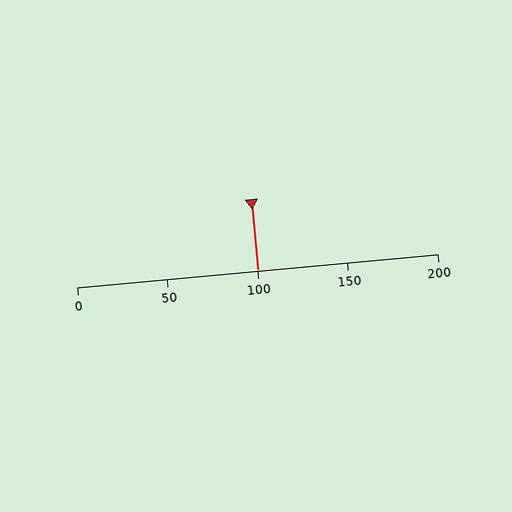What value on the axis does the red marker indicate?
The marker indicates approximately 100.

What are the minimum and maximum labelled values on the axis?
The axis runs from 0 to 200.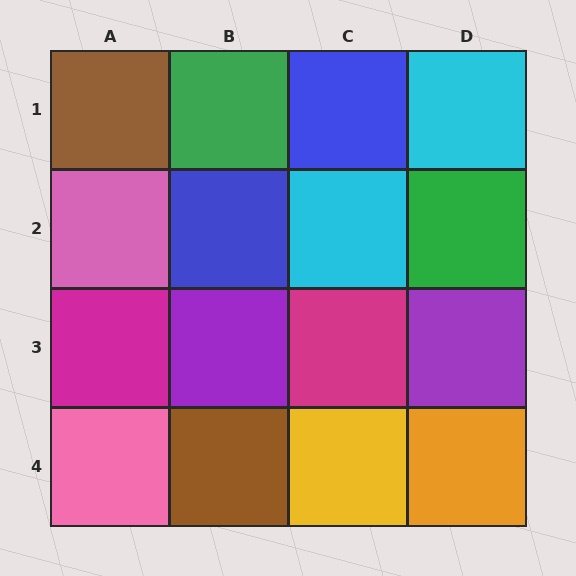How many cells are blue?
2 cells are blue.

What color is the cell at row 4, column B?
Brown.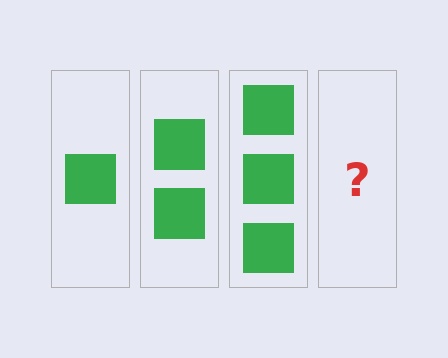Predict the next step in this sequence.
The next step is 4 squares.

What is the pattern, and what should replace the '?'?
The pattern is that each step adds one more square. The '?' should be 4 squares.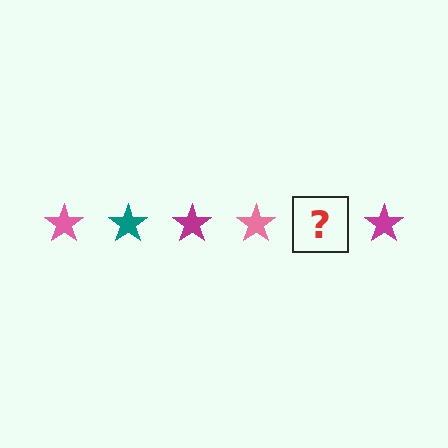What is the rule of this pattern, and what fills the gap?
The rule is that the pattern cycles through pink, teal, magenta stars. The gap should be filled with a teal star.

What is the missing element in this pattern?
The missing element is a teal star.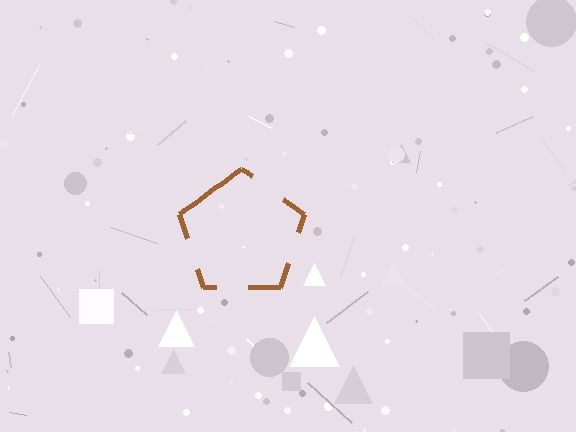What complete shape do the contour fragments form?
The contour fragments form a pentagon.